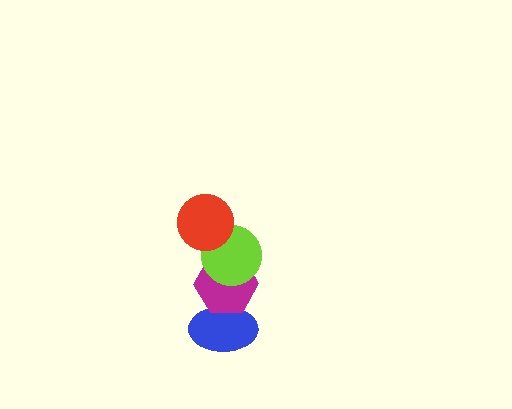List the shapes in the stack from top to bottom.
From top to bottom: the red circle, the lime circle, the magenta hexagon, the blue ellipse.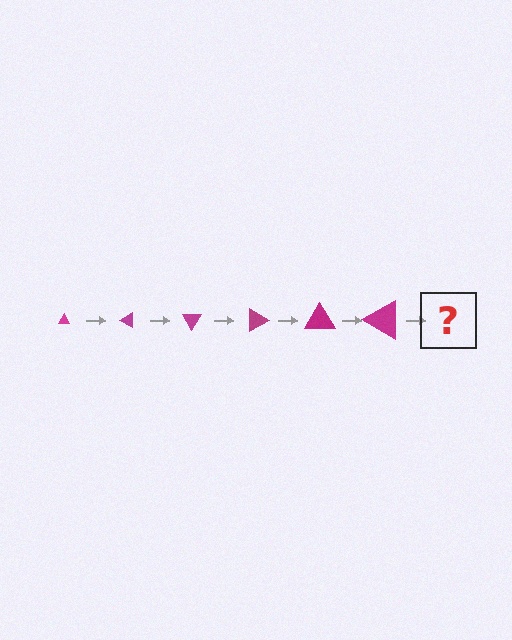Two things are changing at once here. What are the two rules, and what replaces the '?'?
The two rules are that the triangle grows larger each step and it rotates 30 degrees each step. The '?' should be a triangle, larger than the previous one and rotated 180 degrees from the start.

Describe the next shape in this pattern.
It should be a triangle, larger than the previous one and rotated 180 degrees from the start.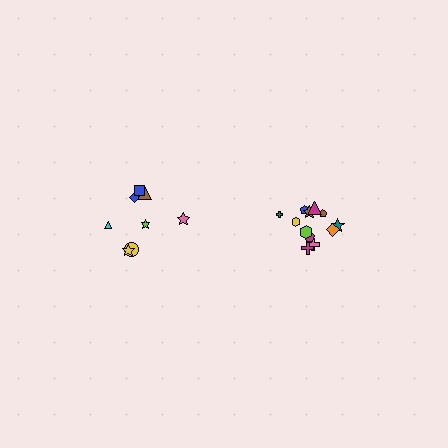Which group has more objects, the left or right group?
The right group.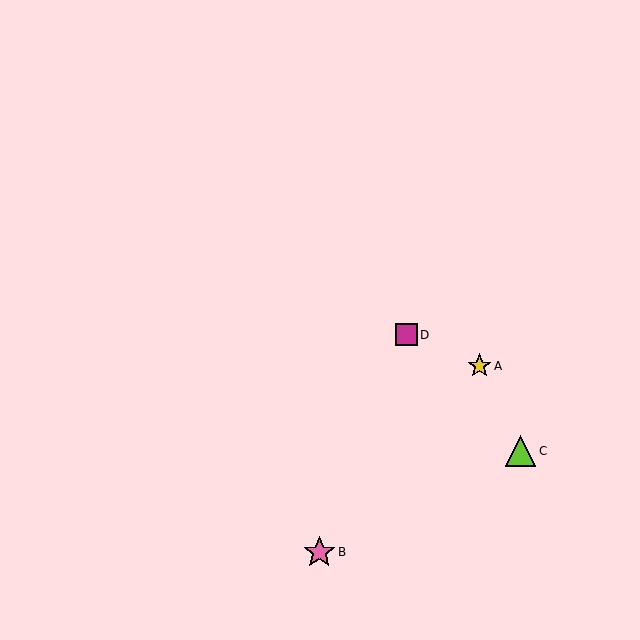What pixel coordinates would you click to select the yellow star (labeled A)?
Click at (479, 366) to select the yellow star A.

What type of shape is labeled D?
Shape D is a magenta square.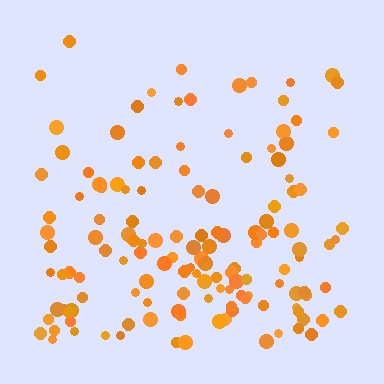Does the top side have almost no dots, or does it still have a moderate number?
Still a moderate number, just noticeably fewer than the bottom.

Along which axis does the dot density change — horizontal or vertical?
Vertical.